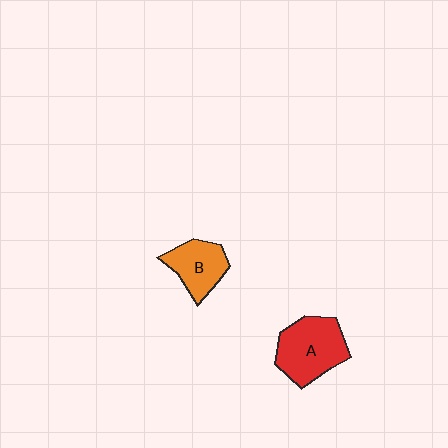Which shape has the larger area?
Shape A (red).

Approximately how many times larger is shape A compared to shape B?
Approximately 1.4 times.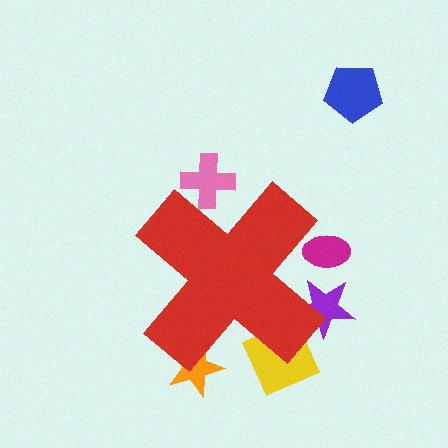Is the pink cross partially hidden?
Yes, the pink cross is partially hidden behind the red cross.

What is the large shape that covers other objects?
A red cross.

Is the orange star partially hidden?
Yes, the orange star is partially hidden behind the red cross.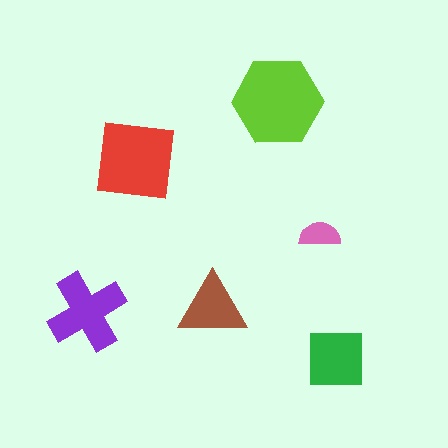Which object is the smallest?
The pink semicircle.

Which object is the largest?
The lime hexagon.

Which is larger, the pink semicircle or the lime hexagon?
The lime hexagon.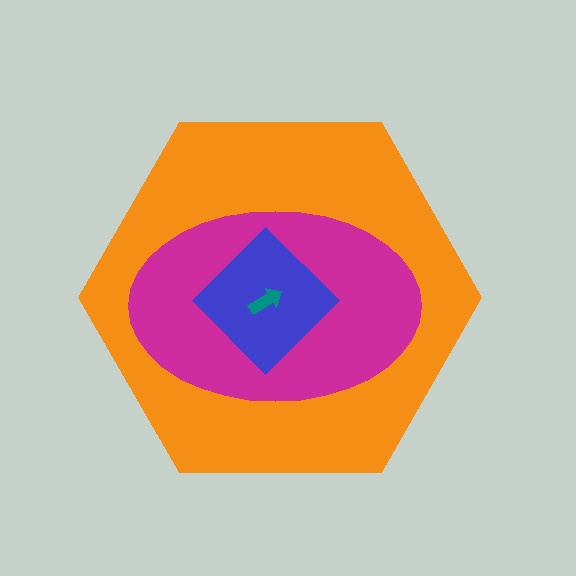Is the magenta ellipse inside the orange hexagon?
Yes.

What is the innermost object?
The teal arrow.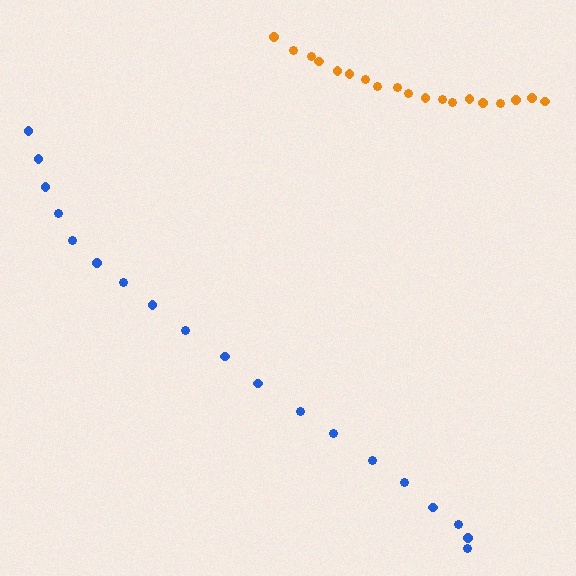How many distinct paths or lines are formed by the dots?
There are 2 distinct paths.